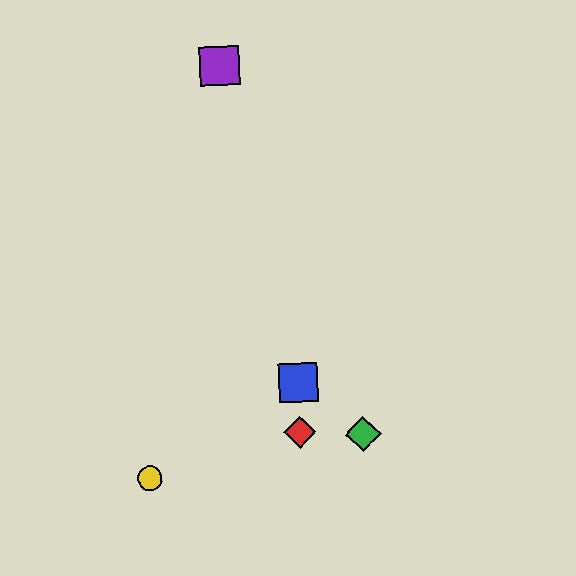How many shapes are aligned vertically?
2 shapes (the red diamond, the blue square) are aligned vertically.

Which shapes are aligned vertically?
The red diamond, the blue square are aligned vertically.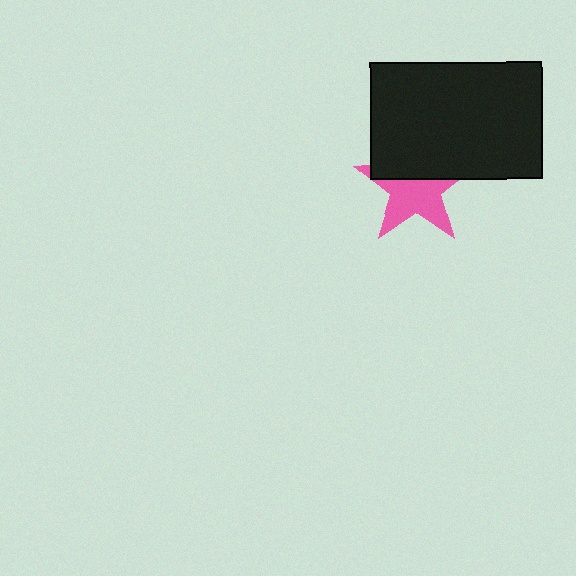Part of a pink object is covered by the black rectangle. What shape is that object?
It is a star.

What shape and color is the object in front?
The object in front is a black rectangle.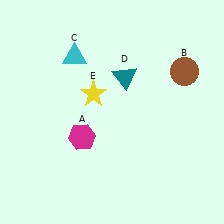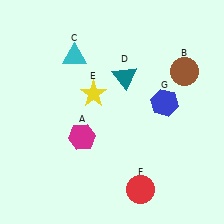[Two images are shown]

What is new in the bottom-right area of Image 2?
A red circle (F) was added in the bottom-right area of Image 2.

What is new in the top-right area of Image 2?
A blue hexagon (G) was added in the top-right area of Image 2.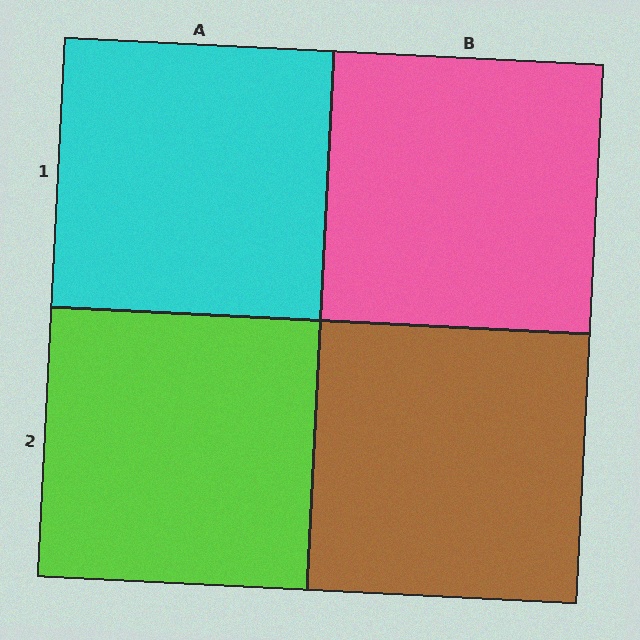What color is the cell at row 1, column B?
Pink.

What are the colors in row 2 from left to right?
Lime, brown.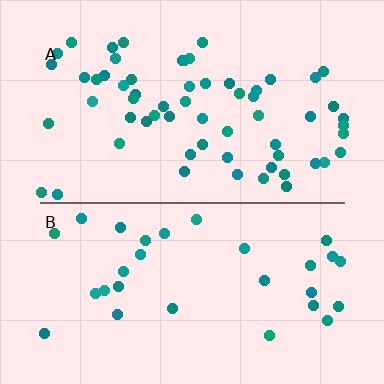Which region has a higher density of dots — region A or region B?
A (the top).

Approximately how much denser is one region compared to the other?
Approximately 2.0× — region A over region B.